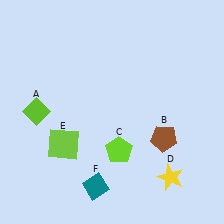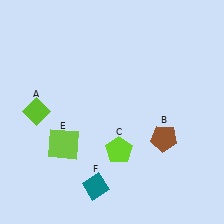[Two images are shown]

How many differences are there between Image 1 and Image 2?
There is 1 difference between the two images.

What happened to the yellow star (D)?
The yellow star (D) was removed in Image 2. It was in the bottom-right area of Image 1.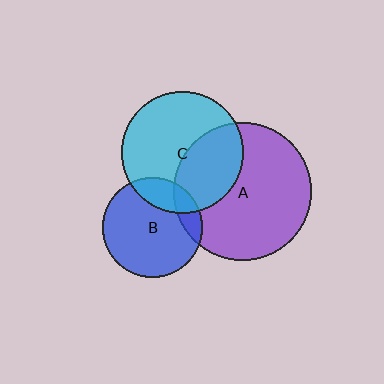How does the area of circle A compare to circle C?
Approximately 1.3 times.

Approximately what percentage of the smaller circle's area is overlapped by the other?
Approximately 40%.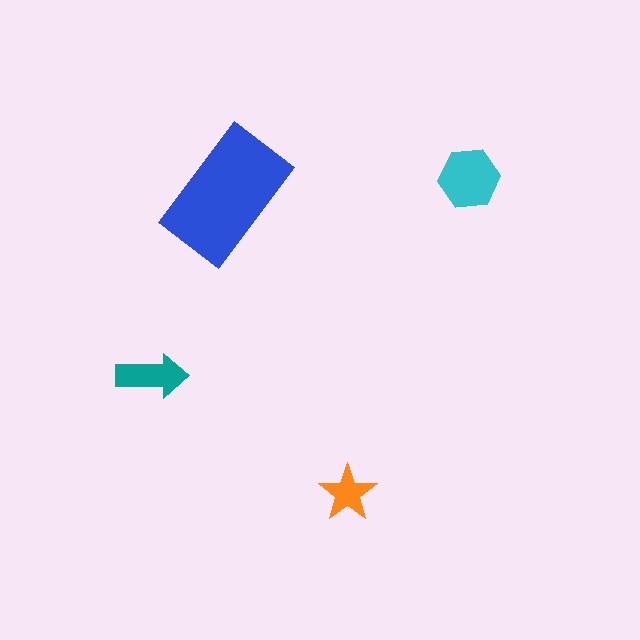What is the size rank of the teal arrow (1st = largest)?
3rd.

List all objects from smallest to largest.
The orange star, the teal arrow, the cyan hexagon, the blue rectangle.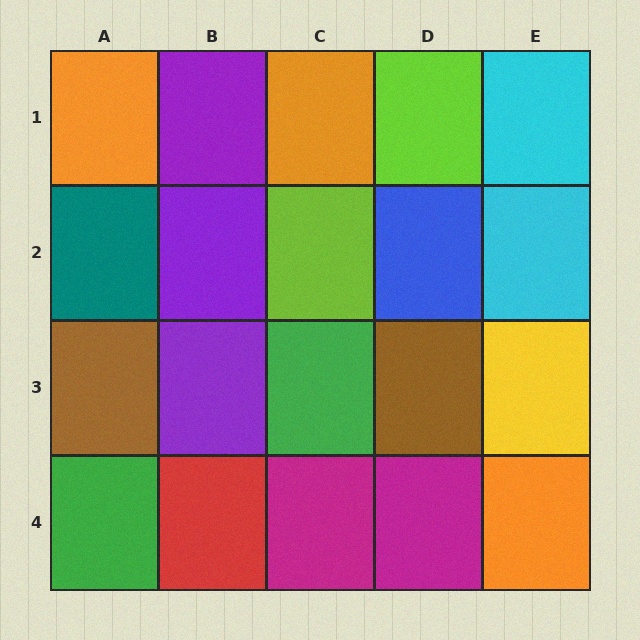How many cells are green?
2 cells are green.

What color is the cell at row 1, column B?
Purple.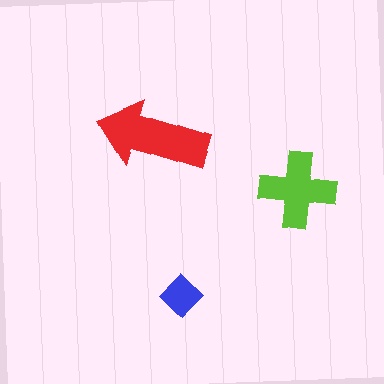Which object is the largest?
The red arrow.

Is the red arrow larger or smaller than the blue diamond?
Larger.